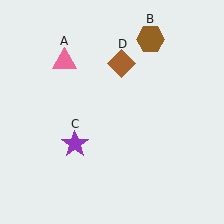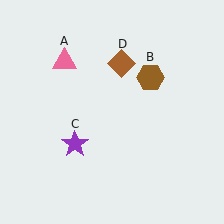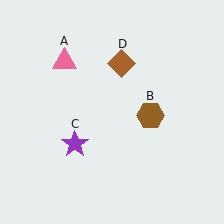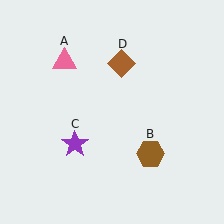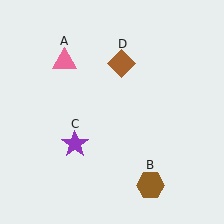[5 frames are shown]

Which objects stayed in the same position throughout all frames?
Pink triangle (object A) and purple star (object C) and brown diamond (object D) remained stationary.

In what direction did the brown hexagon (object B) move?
The brown hexagon (object B) moved down.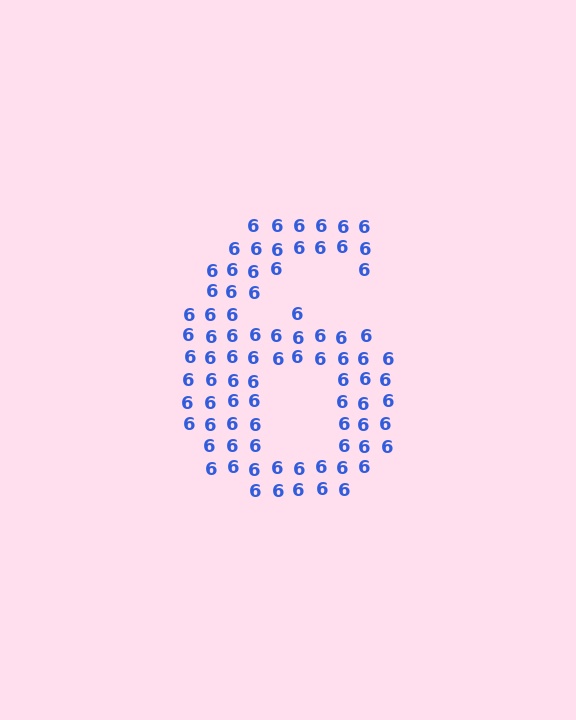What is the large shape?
The large shape is the digit 6.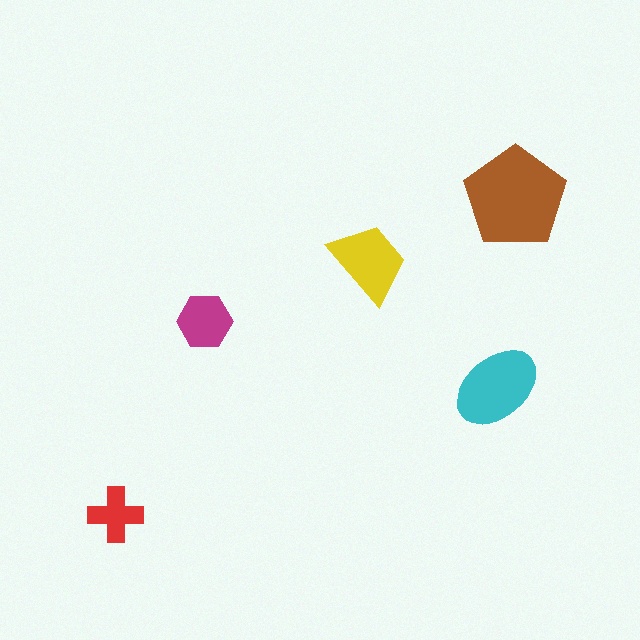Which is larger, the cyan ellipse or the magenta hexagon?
The cyan ellipse.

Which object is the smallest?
The red cross.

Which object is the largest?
The brown pentagon.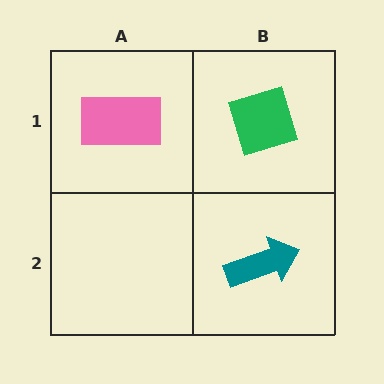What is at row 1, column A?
A pink rectangle.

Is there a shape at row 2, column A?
No, that cell is empty.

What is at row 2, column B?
A teal arrow.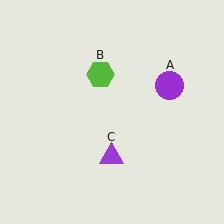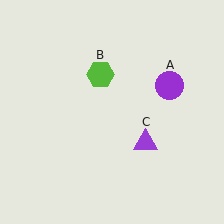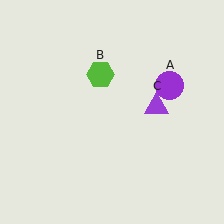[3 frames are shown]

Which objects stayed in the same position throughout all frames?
Purple circle (object A) and lime hexagon (object B) remained stationary.